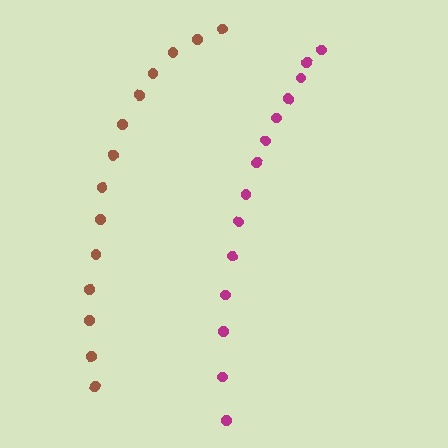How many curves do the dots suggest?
There are 2 distinct paths.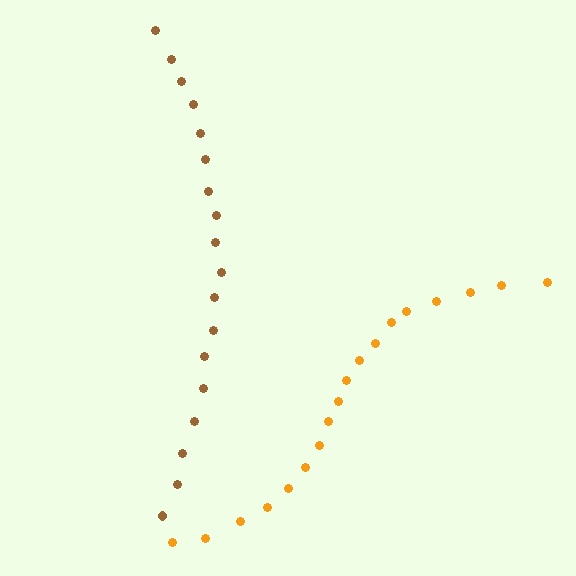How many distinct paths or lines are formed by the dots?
There are 2 distinct paths.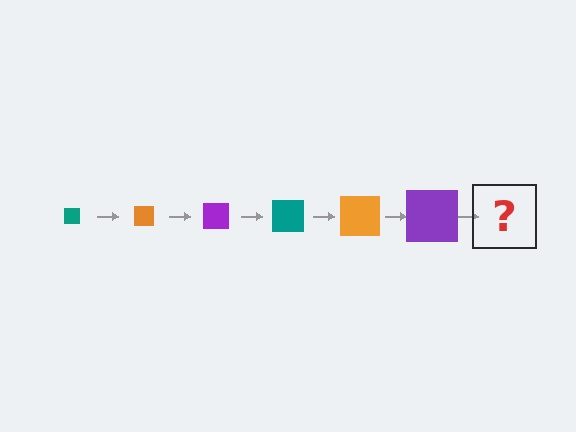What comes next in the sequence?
The next element should be a teal square, larger than the previous one.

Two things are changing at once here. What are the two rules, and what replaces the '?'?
The two rules are that the square grows larger each step and the color cycles through teal, orange, and purple. The '?' should be a teal square, larger than the previous one.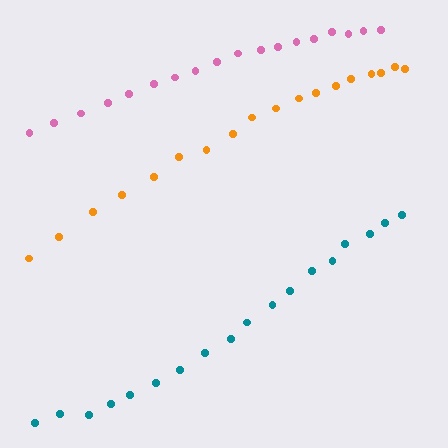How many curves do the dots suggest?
There are 3 distinct paths.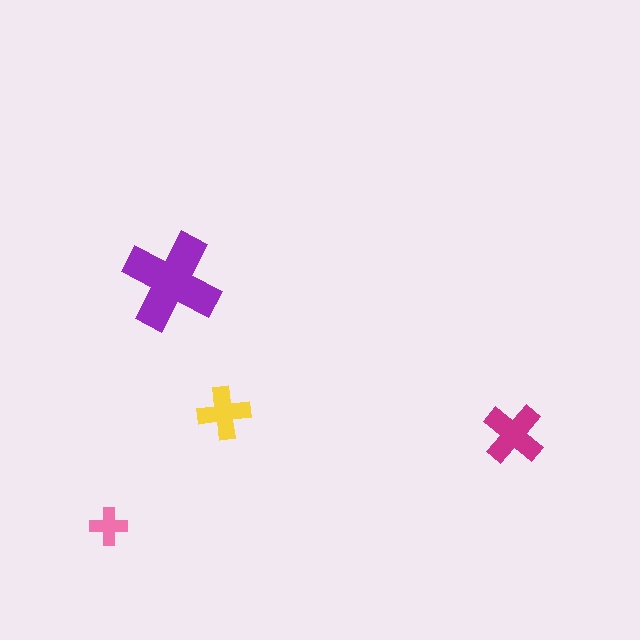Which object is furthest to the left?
The pink cross is leftmost.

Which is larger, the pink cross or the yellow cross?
The yellow one.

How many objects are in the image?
There are 4 objects in the image.